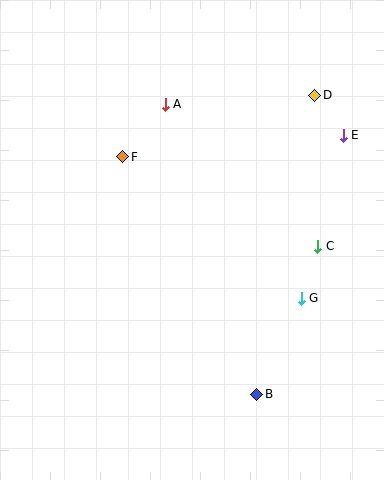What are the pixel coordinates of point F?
Point F is at (123, 157).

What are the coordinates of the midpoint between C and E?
The midpoint between C and E is at (331, 191).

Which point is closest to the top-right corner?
Point D is closest to the top-right corner.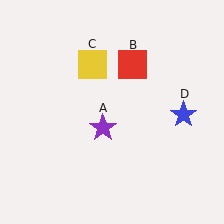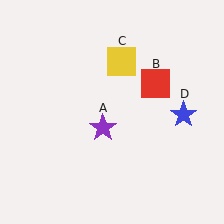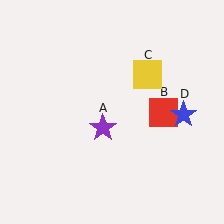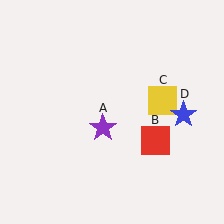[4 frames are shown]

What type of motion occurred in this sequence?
The red square (object B), yellow square (object C) rotated clockwise around the center of the scene.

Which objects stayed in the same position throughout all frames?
Purple star (object A) and blue star (object D) remained stationary.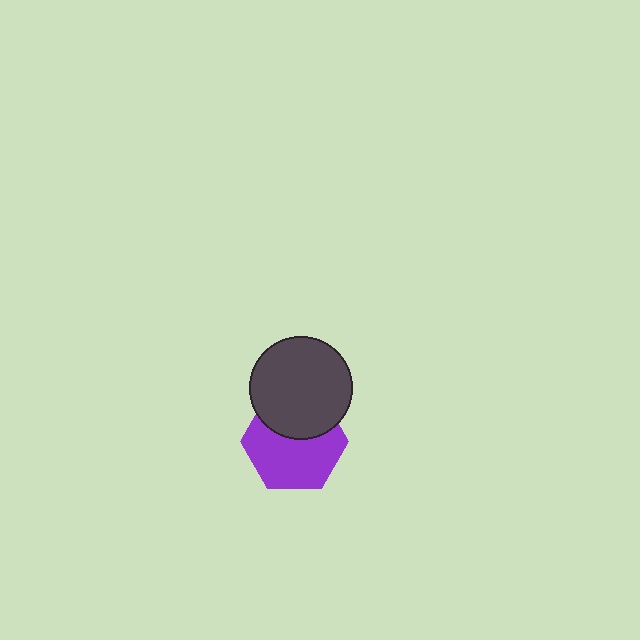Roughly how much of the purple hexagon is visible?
About half of it is visible (roughly 62%).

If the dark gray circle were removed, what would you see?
You would see the complete purple hexagon.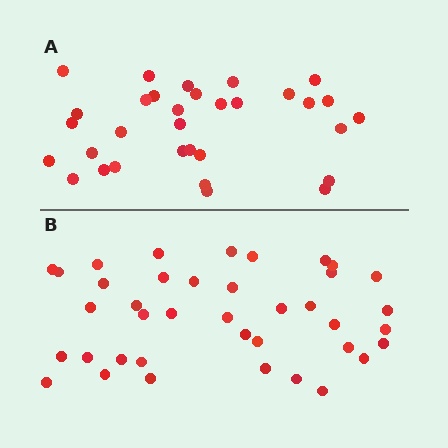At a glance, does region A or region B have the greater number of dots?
Region B (the bottom region) has more dots.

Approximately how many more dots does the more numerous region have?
Region B has roughly 8 or so more dots than region A.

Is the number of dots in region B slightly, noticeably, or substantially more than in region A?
Region B has only slightly more — the two regions are fairly close. The ratio is roughly 1.2 to 1.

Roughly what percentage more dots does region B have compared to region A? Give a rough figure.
About 20% more.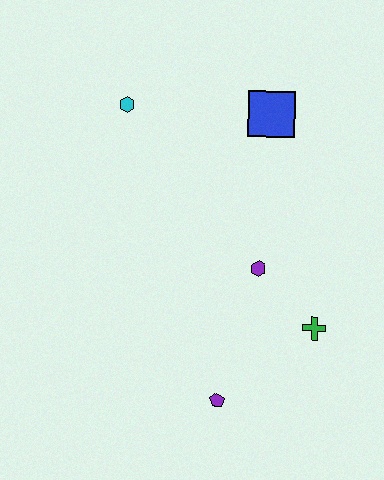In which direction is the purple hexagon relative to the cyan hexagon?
The purple hexagon is below the cyan hexagon.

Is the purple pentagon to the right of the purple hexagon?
No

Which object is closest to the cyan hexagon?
The blue square is closest to the cyan hexagon.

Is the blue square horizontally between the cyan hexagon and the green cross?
Yes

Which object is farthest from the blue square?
The purple pentagon is farthest from the blue square.